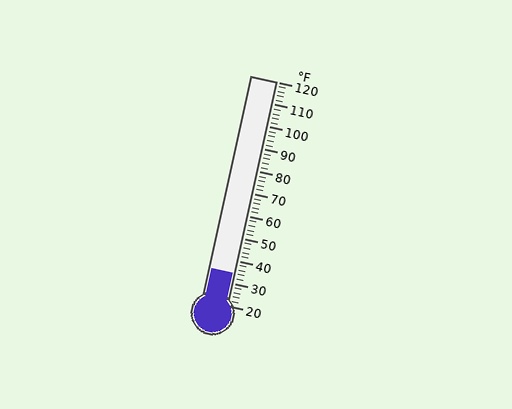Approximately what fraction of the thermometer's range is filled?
The thermometer is filled to approximately 15% of its range.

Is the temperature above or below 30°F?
The temperature is above 30°F.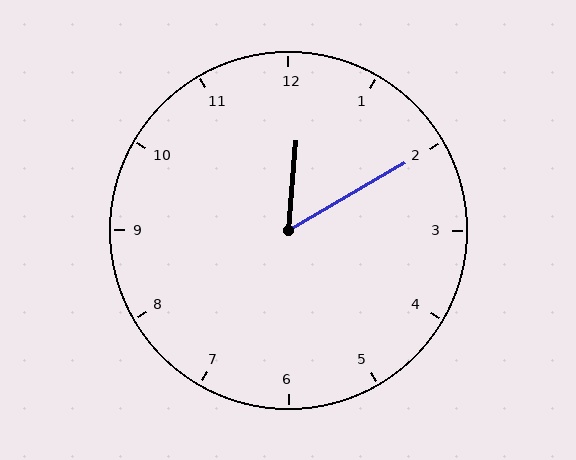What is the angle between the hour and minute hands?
Approximately 55 degrees.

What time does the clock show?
12:10.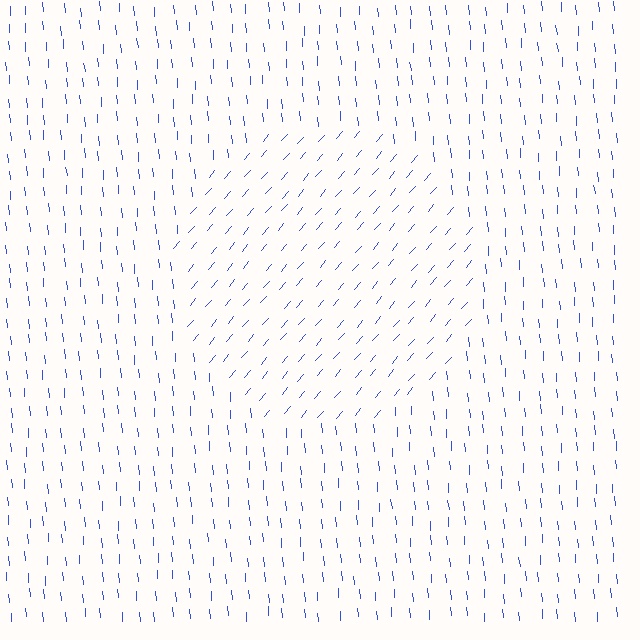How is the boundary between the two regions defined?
The boundary is defined purely by a change in line orientation (approximately 45 degrees difference). All lines are the same color and thickness.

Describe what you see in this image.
The image is filled with small blue line segments. A circle region in the image has lines oriented differently from the surrounding lines, creating a visible texture boundary.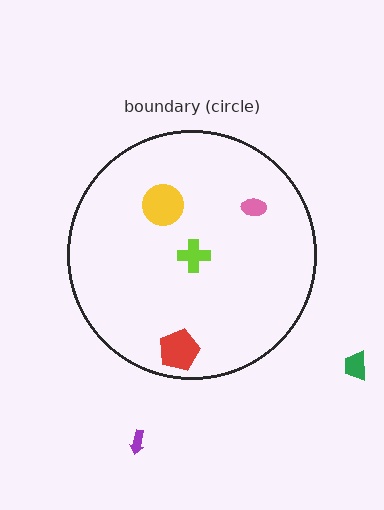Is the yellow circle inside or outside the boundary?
Inside.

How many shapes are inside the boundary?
4 inside, 2 outside.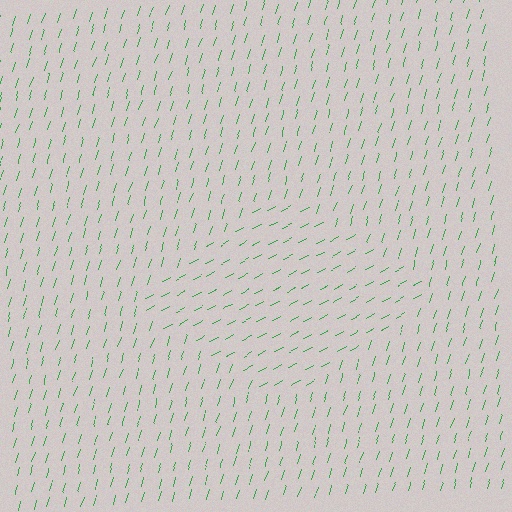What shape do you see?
I see a diamond.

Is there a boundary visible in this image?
Yes, there is a texture boundary formed by a change in line orientation.